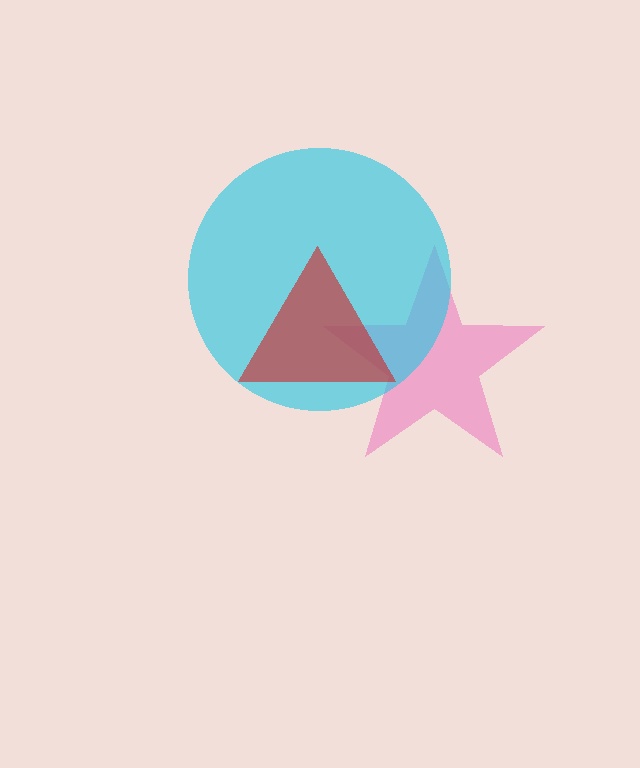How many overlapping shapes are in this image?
There are 3 overlapping shapes in the image.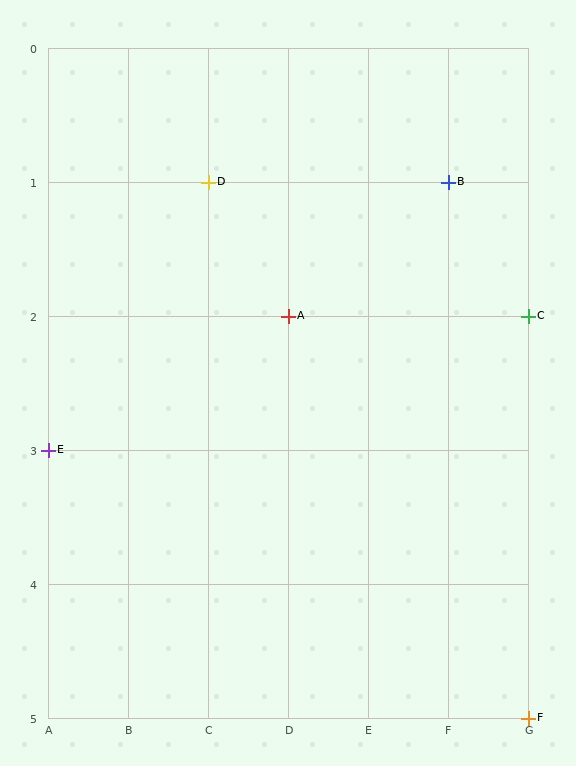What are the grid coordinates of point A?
Point A is at grid coordinates (D, 2).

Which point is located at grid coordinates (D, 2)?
Point A is at (D, 2).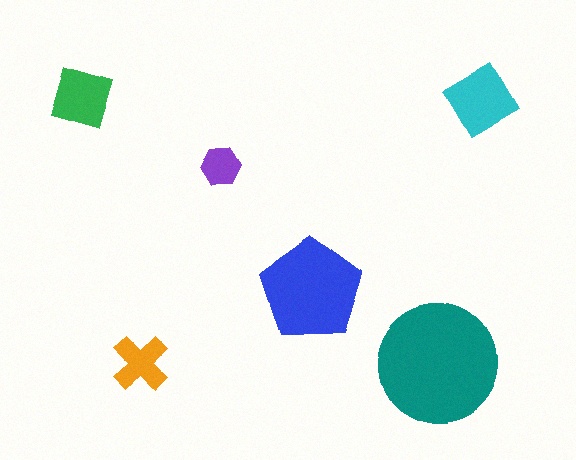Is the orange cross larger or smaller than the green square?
Smaller.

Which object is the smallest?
The purple hexagon.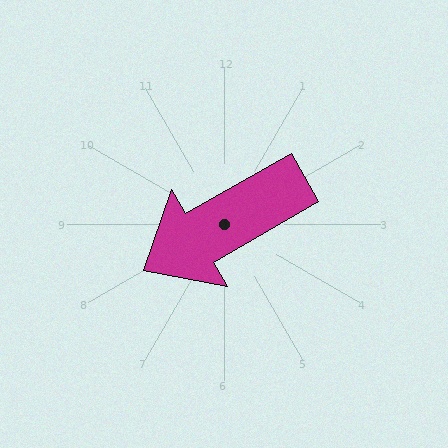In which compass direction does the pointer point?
Southwest.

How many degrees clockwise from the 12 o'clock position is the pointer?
Approximately 240 degrees.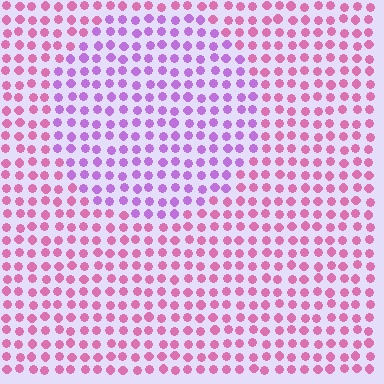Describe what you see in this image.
The image is filled with small pink elements in a uniform arrangement. A circle-shaped region is visible where the elements are tinted to a slightly different hue, forming a subtle color boundary.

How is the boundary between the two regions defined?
The boundary is defined purely by a slight shift in hue (about 40 degrees). Spacing, size, and orientation are identical on both sides.